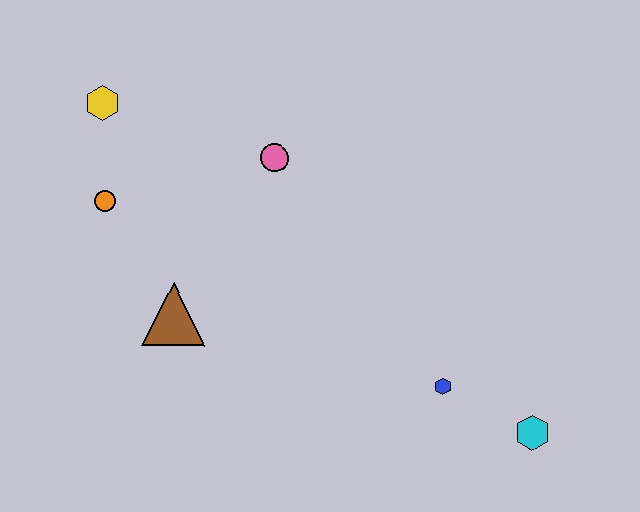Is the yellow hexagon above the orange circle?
Yes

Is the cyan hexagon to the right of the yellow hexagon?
Yes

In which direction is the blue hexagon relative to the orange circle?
The blue hexagon is to the right of the orange circle.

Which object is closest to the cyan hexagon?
The blue hexagon is closest to the cyan hexagon.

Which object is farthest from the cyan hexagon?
The yellow hexagon is farthest from the cyan hexagon.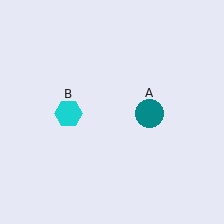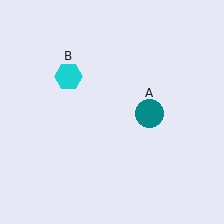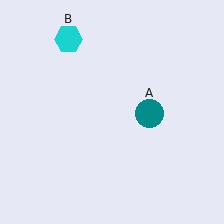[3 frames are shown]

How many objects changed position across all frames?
1 object changed position: cyan hexagon (object B).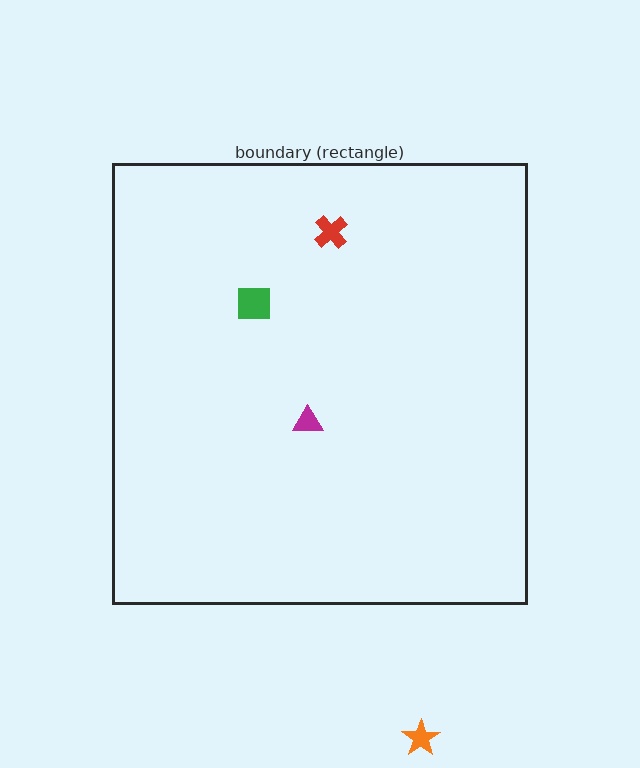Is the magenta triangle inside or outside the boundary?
Inside.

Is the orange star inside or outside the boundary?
Outside.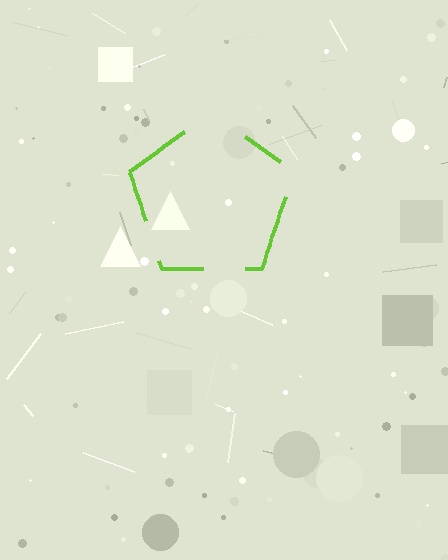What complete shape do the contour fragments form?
The contour fragments form a pentagon.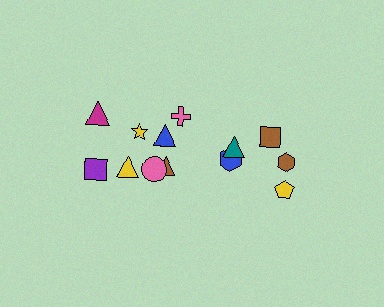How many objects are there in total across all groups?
There are 13 objects.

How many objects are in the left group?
There are 8 objects.